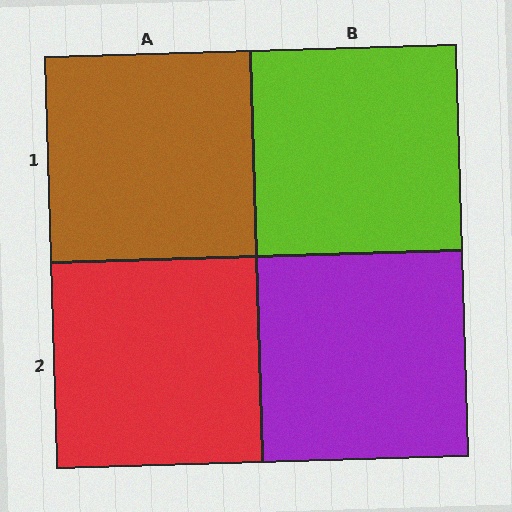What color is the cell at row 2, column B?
Purple.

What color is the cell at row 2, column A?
Red.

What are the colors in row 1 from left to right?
Brown, lime.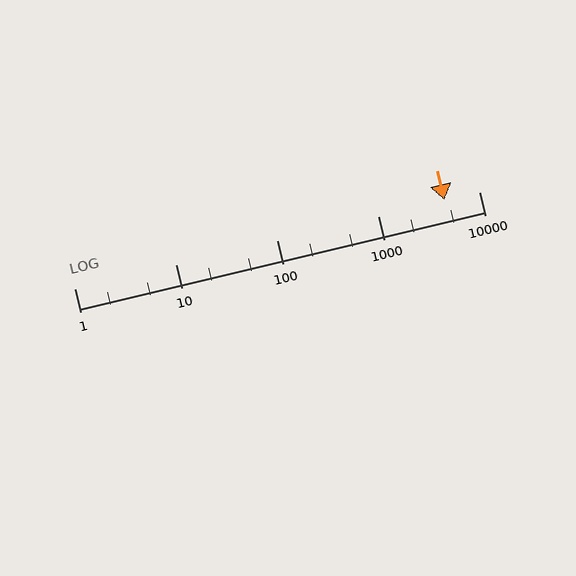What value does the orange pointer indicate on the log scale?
The pointer indicates approximately 4600.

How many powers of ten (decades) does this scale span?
The scale spans 4 decades, from 1 to 10000.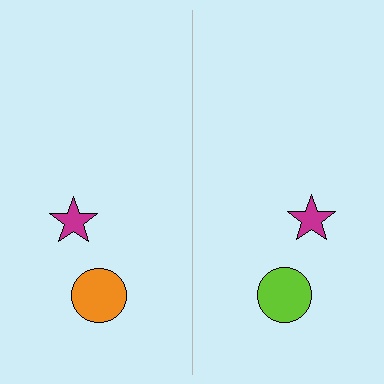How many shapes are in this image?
There are 4 shapes in this image.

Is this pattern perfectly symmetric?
No, the pattern is not perfectly symmetric. The lime circle on the right side breaks the symmetry — its mirror counterpart is orange.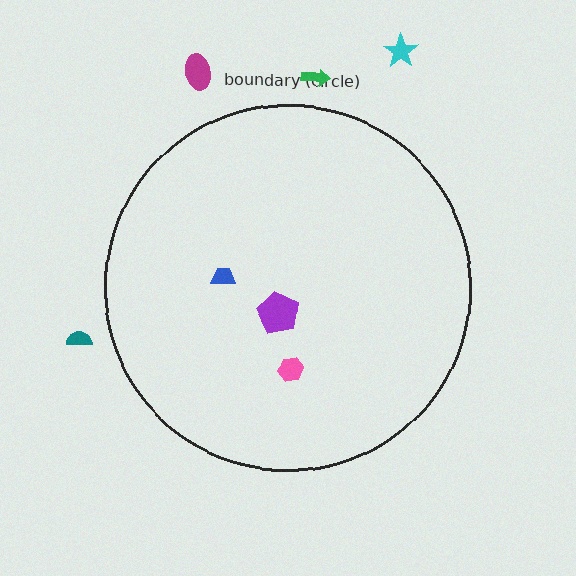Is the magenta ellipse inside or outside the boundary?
Outside.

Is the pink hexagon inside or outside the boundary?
Inside.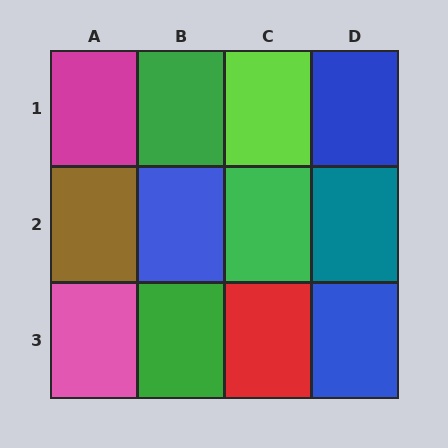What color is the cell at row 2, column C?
Green.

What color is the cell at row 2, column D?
Teal.